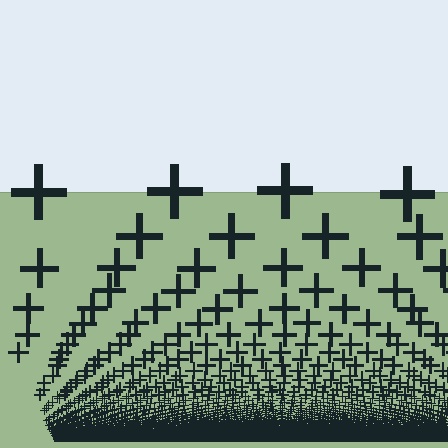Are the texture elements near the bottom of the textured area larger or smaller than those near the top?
Smaller. The gradient is inverted — elements near the bottom are smaller and denser.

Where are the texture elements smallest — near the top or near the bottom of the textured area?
Near the bottom.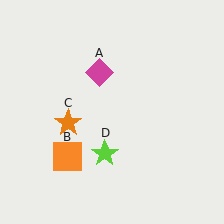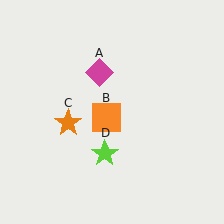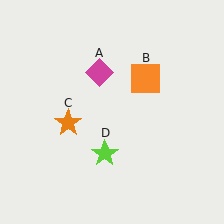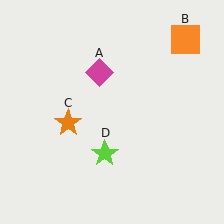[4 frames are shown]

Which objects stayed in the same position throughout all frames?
Magenta diamond (object A) and orange star (object C) and lime star (object D) remained stationary.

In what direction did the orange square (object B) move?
The orange square (object B) moved up and to the right.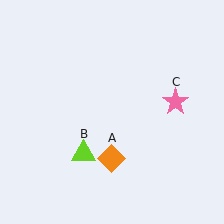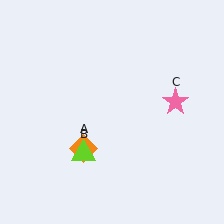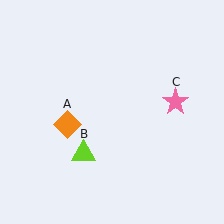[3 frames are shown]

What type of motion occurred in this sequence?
The orange diamond (object A) rotated clockwise around the center of the scene.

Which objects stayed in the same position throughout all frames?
Lime triangle (object B) and pink star (object C) remained stationary.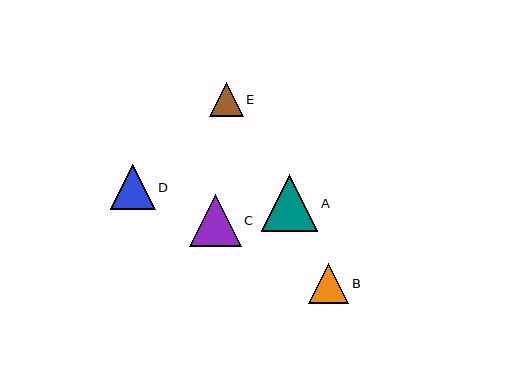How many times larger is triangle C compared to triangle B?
Triangle C is approximately 1.3 times the size of triangle B.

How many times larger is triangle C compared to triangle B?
Triangle C is approximately 1.3 times the size of triangle B.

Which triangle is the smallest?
Triangle E is the smallest with a size of approximately 34 pixels.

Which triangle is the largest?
Triangle A is the largest with a size of approximately 57 pixels.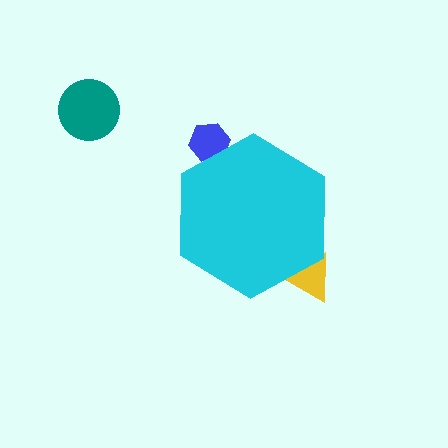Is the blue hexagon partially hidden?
Yes, the blue hexagon is partially hidden behind the cyan hexagon.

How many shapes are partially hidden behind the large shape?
2 shapes are partially hidden.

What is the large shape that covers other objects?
A cyan hexagon.